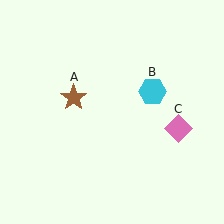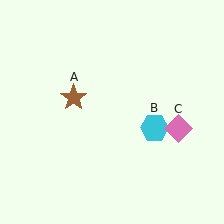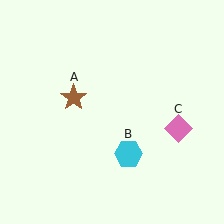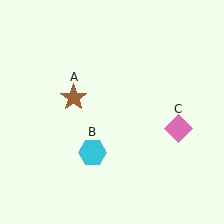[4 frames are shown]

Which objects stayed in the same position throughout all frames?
Brown star (object A) and pink diamond (object C) remained stationary.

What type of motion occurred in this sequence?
The cyan hexagon (object B) rotated clockwise around the center of the scene.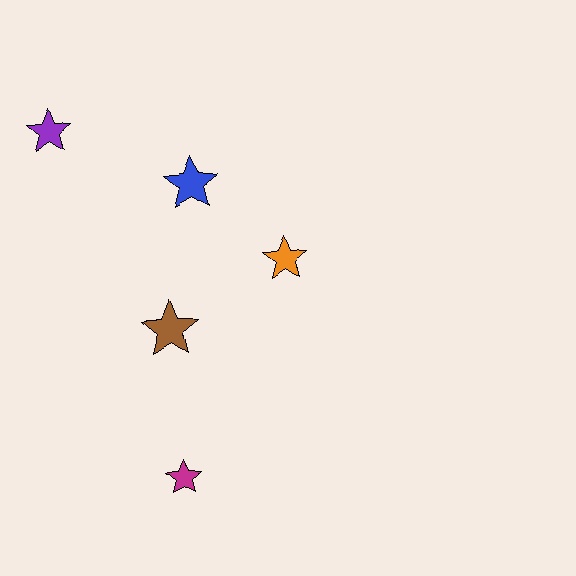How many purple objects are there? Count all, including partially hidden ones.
There is 1 purple object.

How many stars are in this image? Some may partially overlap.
There are 5 stars.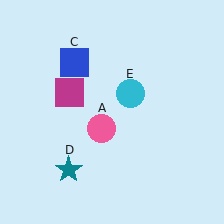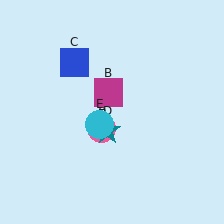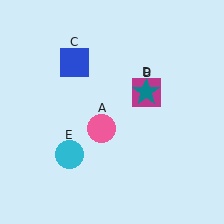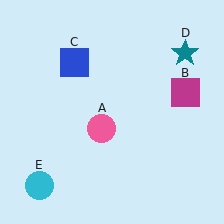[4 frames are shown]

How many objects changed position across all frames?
3 objects changed position: magenta square (object B), teal star (object D), cyan circle (object E).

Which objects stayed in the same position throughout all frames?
Pink circle (object A) and blue square (object C) remained stationary.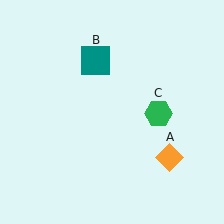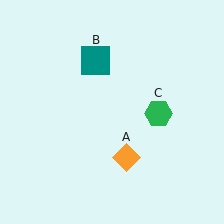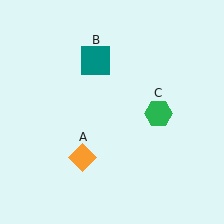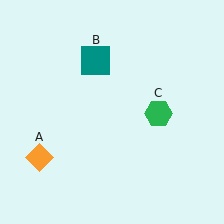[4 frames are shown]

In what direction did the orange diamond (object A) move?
The orange diamond (object A) moved left.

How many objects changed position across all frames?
1 object changed position: orange diamond (object A).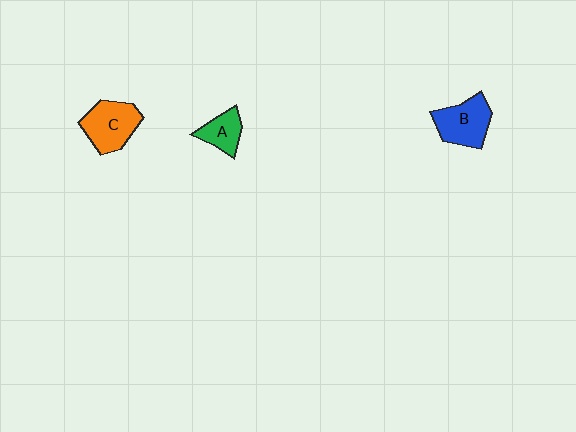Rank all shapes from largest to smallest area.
From largest to smallest: C (orange), B (blue), A (green).